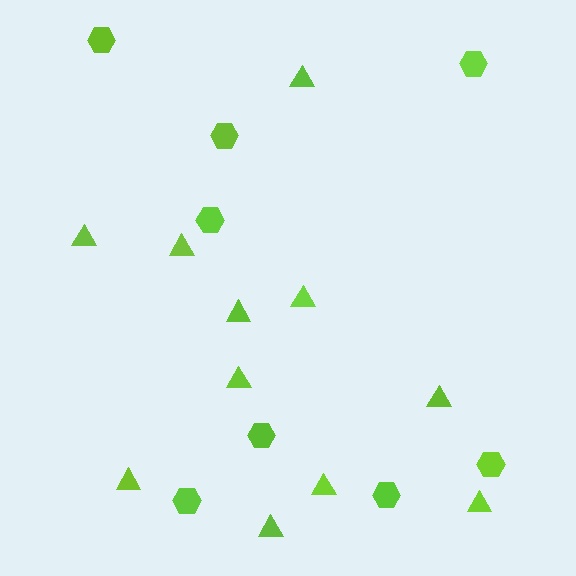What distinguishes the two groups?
There are 2 groups: one group of triangles (11) and one group of hexagons (8).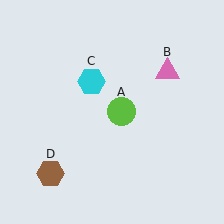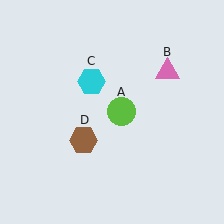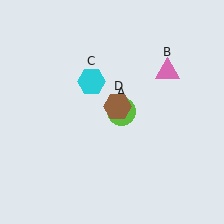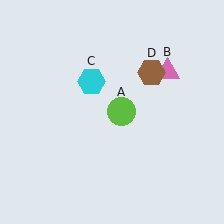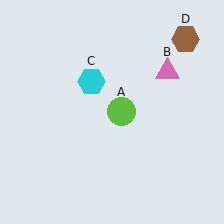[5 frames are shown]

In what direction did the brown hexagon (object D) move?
The brown hexagon (object D) moved up and to the right.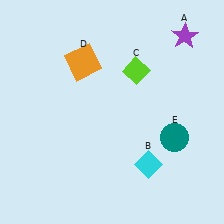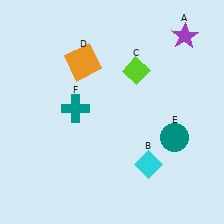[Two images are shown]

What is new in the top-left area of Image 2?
A teal cross (F) was added in the top-left area of Image 2.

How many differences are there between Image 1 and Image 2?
There is 1 difference between the two images.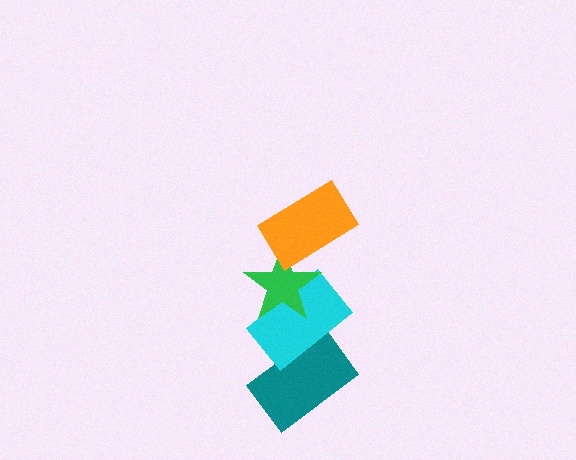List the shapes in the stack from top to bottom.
From top to bottom: the orange rectangle, the green star, the cyan rectangle, the teal rectangle.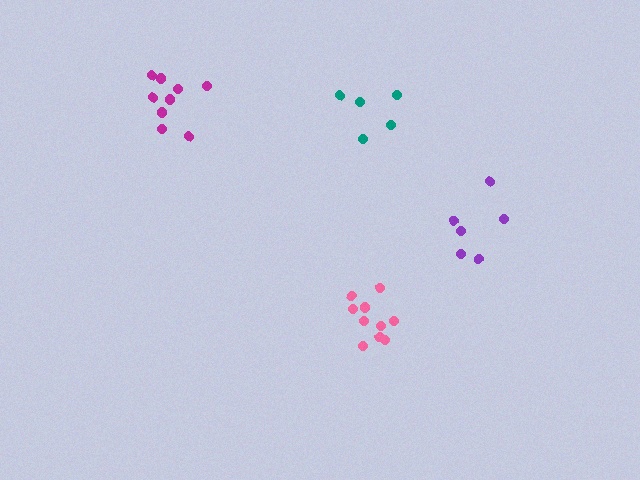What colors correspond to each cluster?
The clusters are colored: teal, pink, magenta, purple.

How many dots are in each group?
Group 1: 5 dots, Group 2: 10 dots, Group 3: 9 dots, Group 4: 6 dots (30 total).